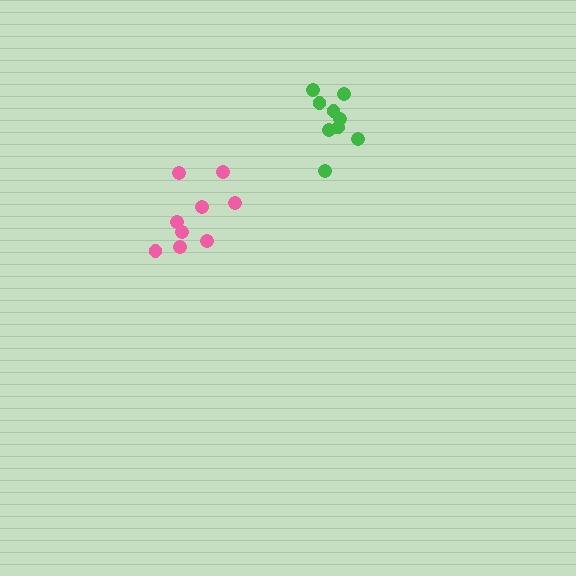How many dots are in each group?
Group 1: 9 dots, Group 2: 9 dots (18 total).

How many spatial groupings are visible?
There are 2 spatial groupings.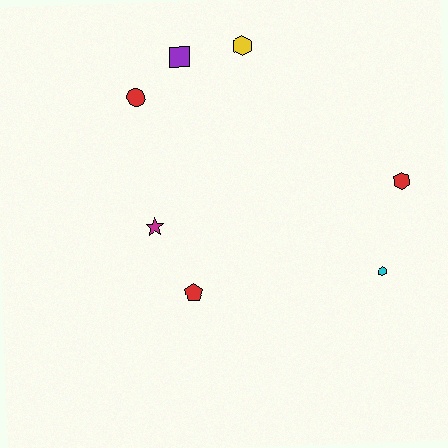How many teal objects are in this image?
There are no teal objects.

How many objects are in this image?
There are 7 objects.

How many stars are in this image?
There is 1 star.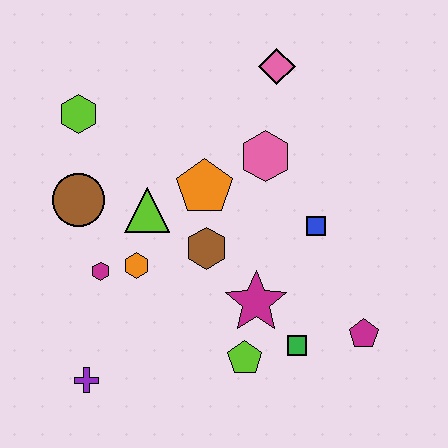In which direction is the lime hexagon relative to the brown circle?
The lime hexagon is above the brown circle.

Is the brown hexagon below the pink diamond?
Yes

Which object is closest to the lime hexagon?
The brown circle is closest to the lime hexagon.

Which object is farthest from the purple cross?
The pink diamond is farthest from the purple cross.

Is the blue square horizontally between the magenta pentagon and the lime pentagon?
Yes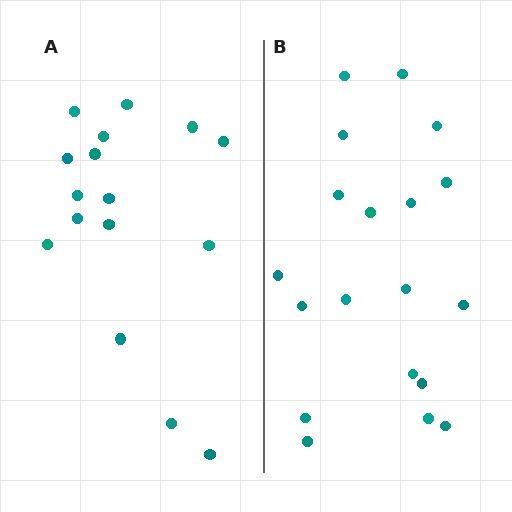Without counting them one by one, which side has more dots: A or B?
Region B (the right region) has more dots.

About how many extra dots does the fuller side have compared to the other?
Region B has just a few more — roughly 2 or 3 more dots than region A.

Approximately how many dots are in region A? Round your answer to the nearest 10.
About 20 dots. (The exact count is 16, which rounds to 20.)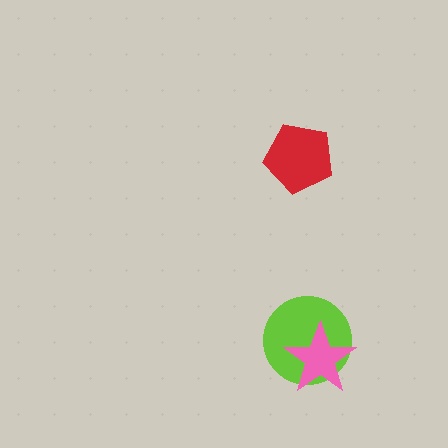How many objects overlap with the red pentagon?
0 objects overlap with the red pentagon.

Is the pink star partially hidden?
No, no other shape covers it.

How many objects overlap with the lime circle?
1 object overlaps with the lime circle.